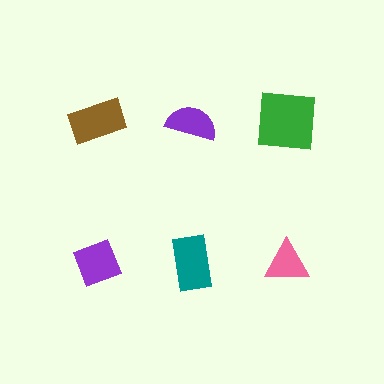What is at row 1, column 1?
A brown rectangle.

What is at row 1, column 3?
A green square.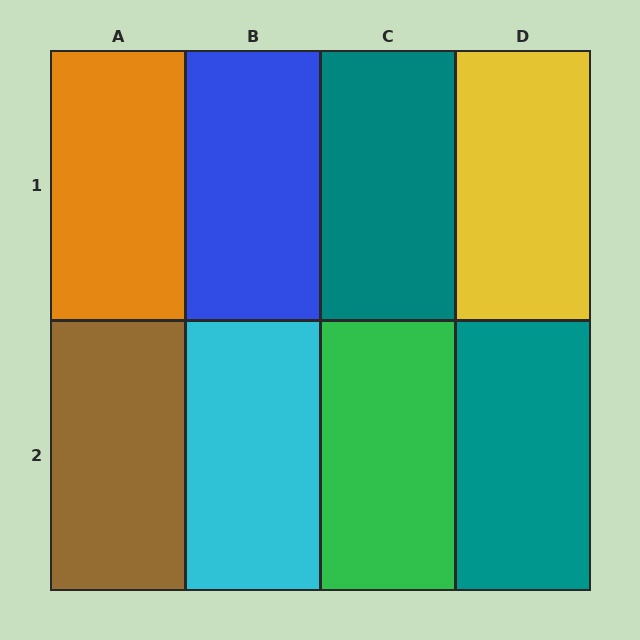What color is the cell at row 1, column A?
Orange.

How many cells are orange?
1 cell is orange.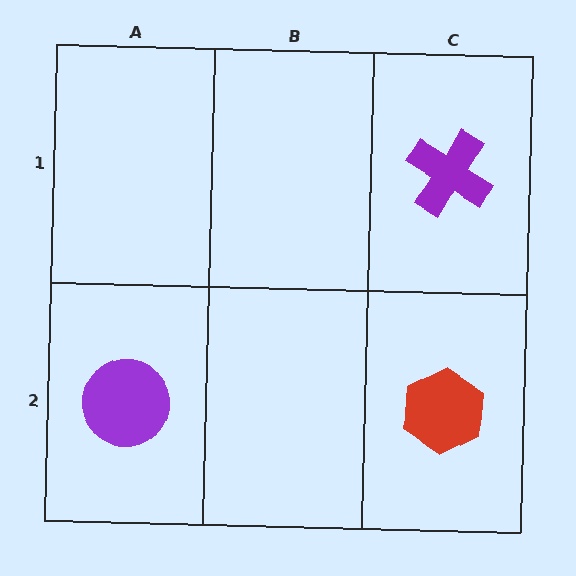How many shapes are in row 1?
1 shape.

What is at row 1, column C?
A purple cross.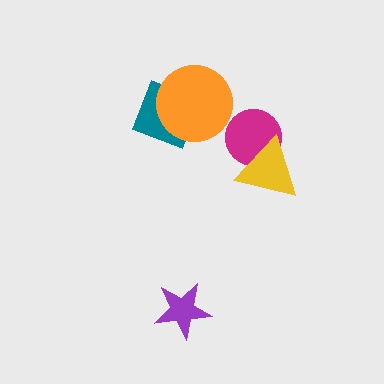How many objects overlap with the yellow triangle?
1 object overlaps with the yellow triangle.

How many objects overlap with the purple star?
0 objects overlap with the purple star.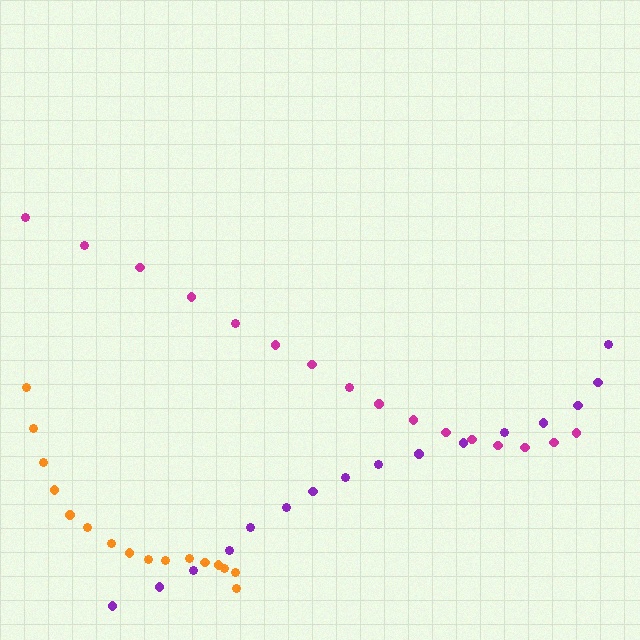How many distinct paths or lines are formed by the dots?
There are 3 distinct paths.